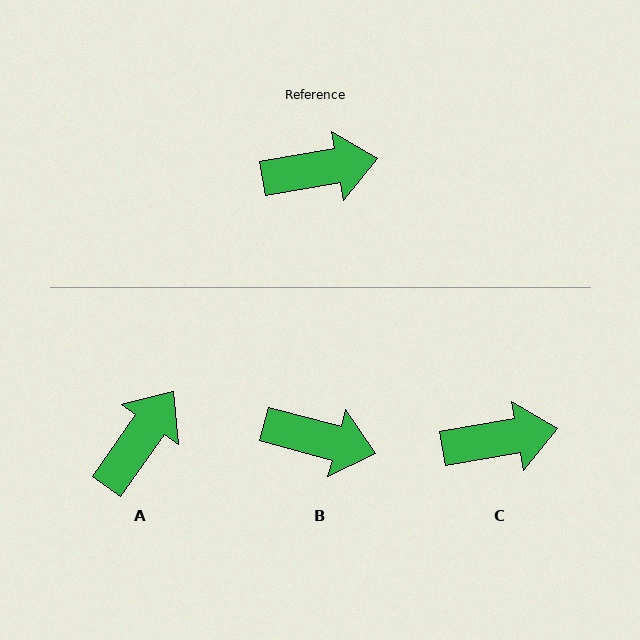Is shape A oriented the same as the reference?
No, it is off by about 45 degrees.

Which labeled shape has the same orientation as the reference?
C.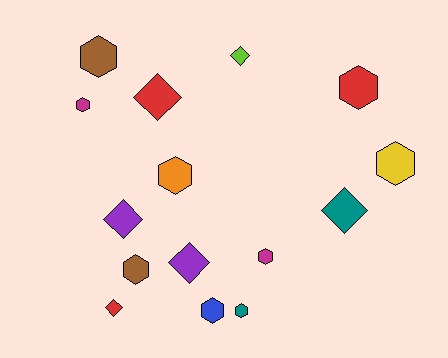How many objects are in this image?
There are 15 objects.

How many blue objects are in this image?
There is 1 blue object.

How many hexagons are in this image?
There are 9 hexagons.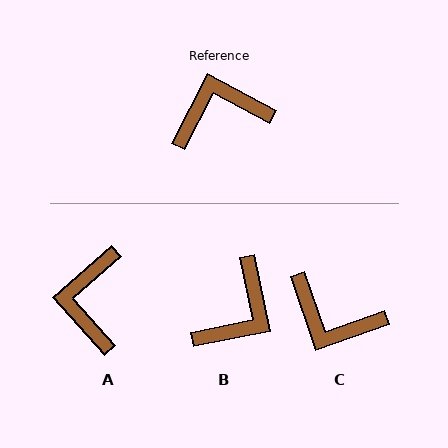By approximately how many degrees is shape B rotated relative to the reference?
Approximately 141 degrees clockwise.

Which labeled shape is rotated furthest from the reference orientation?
B, about 141 degrees away.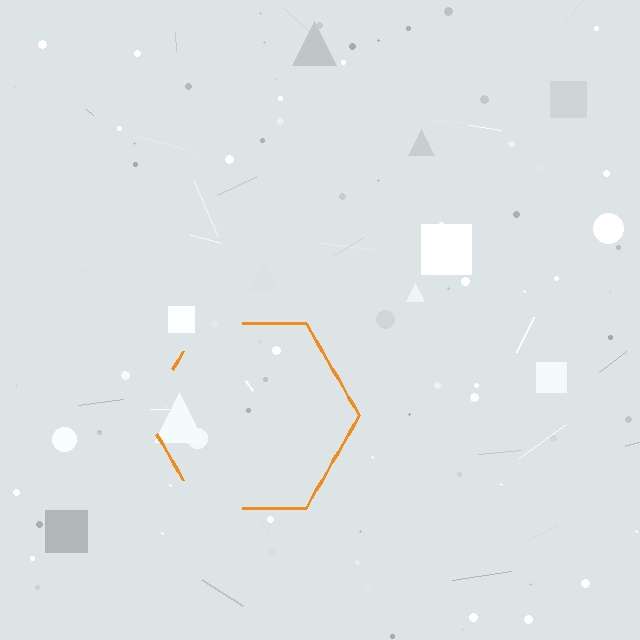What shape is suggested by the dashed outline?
The dashed outline suggests a hexagon.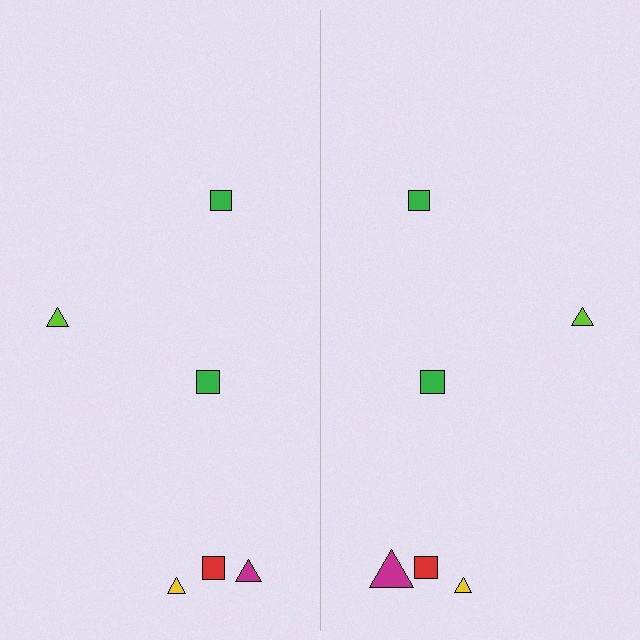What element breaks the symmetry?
The magenta triangle on the right side has a different size than its mirror counterpart.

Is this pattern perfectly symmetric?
No, the pattern is not perfectly symmetric. The magenta triangle on the right side has a different size than its mirror counterpart.